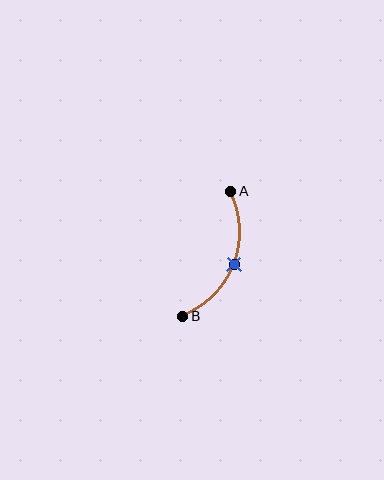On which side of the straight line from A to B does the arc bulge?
The arc bulges to the right of the straight line connecting A and B.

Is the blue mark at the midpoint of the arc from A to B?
Yes. The blue mark lies on the arc at equal arc-length from both A and B — it is the arc midpoint.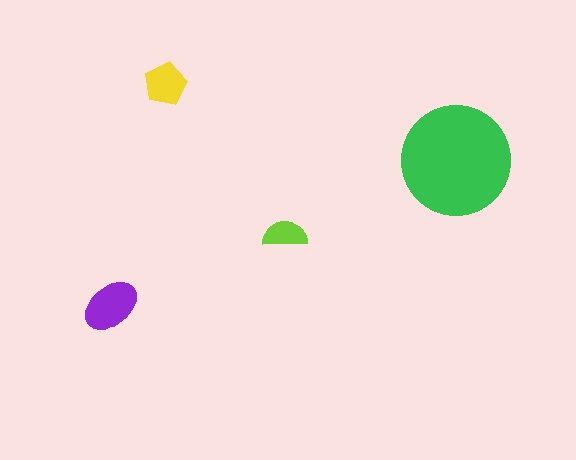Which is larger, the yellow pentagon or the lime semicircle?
The yellow pentagon.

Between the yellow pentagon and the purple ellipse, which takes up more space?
The purple ellipse.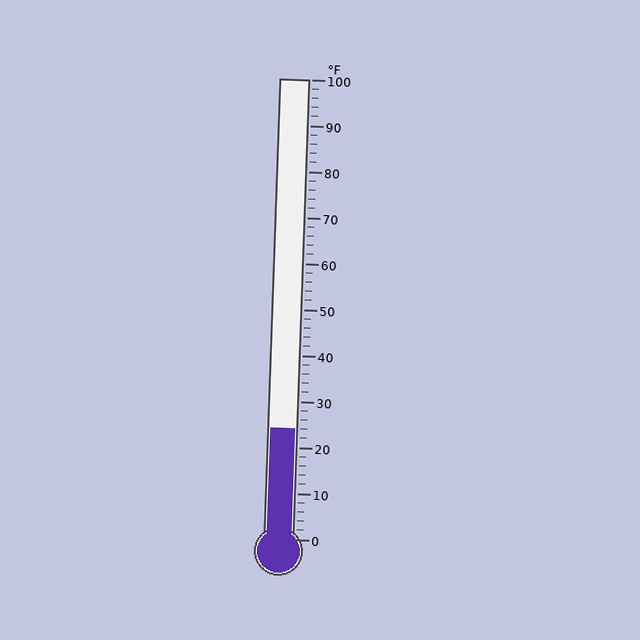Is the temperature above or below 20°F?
The temperature is above 20°F.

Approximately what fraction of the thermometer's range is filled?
The thermometer is filled to approximately 25% of its range.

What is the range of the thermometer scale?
The thermometer scale ranges from 0°F to 100°F.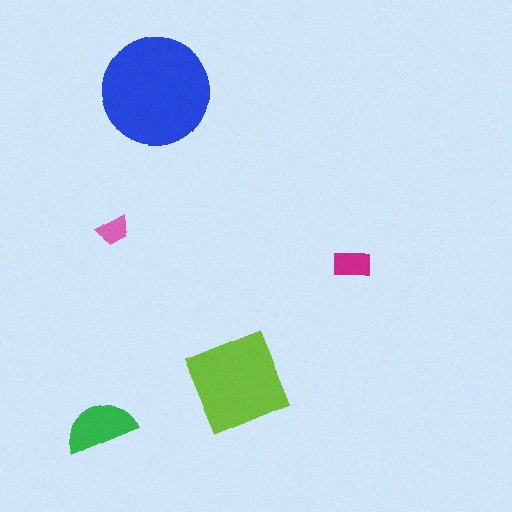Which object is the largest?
The blue circle.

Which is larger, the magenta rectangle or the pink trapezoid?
The magenta rectangle.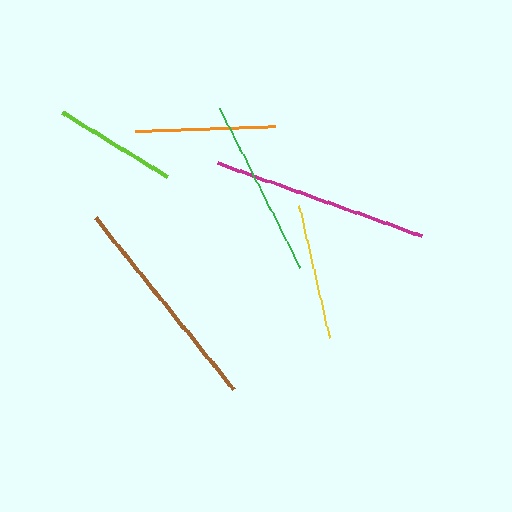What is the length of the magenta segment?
The magenta segment is approximately 218 pixels long.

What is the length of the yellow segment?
The yellow segment is approximately 136 pixels long.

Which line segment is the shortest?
The lime line is the shortest at approximately 124 pixels.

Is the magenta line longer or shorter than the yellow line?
The magenta line is longer than the yellow line.